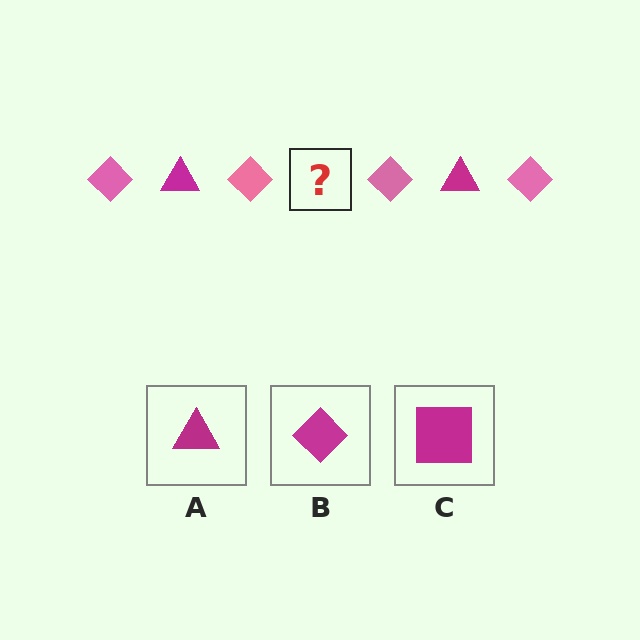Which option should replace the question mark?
Option A.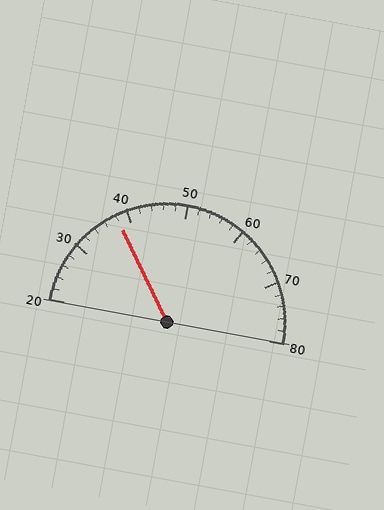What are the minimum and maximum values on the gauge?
The gauge ranges from 20 to 80.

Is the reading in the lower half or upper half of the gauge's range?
The reading is in the lower half of the range (20 to 80).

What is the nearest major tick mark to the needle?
The nearest major tick mark is 40.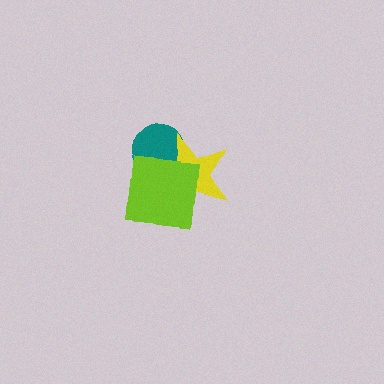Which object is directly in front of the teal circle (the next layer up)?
The yellow star is directly in front of the teal circle.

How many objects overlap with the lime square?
2 objects overlap with the lime square.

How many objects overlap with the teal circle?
2 objects overlap with the teal circle.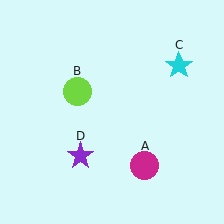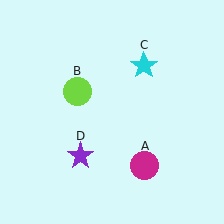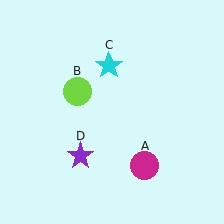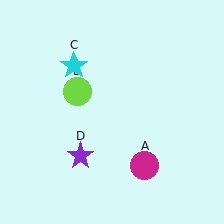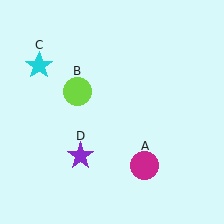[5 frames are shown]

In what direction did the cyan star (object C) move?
The cyan star (object C) moved left.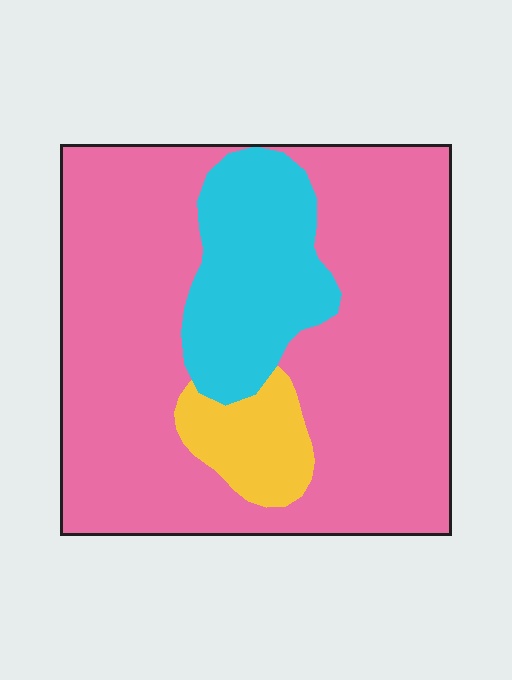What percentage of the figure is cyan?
Cyan covers 18% of the figure.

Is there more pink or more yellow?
Pink.